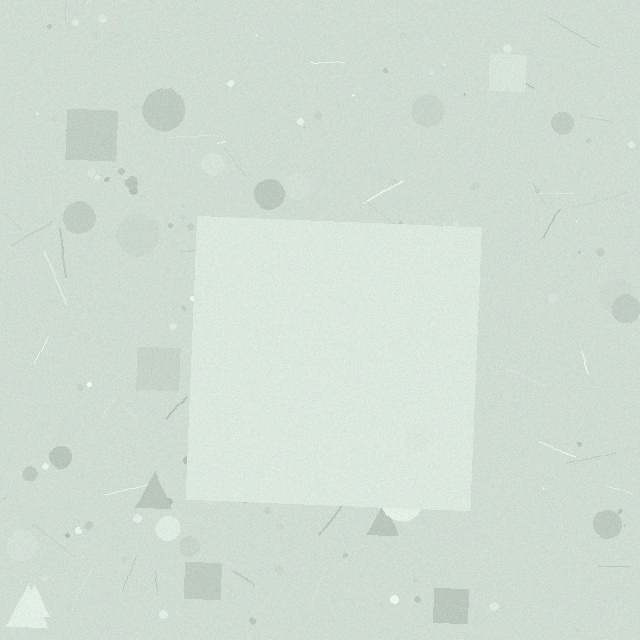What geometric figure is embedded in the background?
A square is embedded in the background.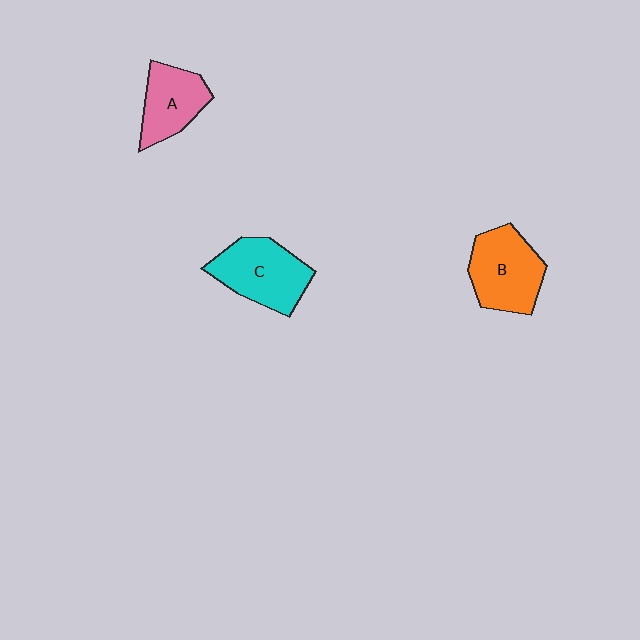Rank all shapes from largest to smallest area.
From largest to smallest: C (cyan), B (orange), A (pink).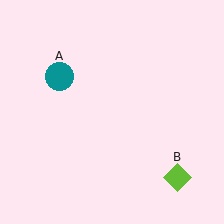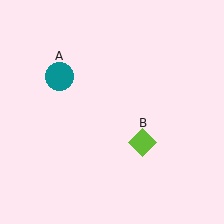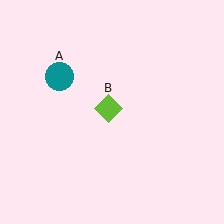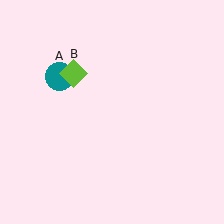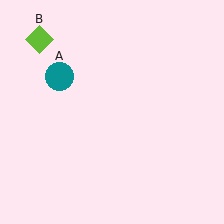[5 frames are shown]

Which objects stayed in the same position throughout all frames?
Teal circle (object A) remained stationary.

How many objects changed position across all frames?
1 object changed position: lime diamond (object B).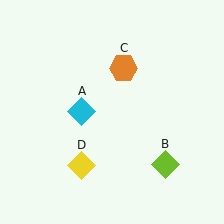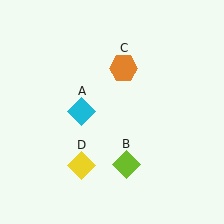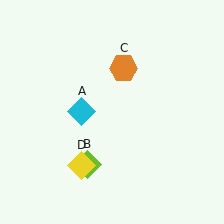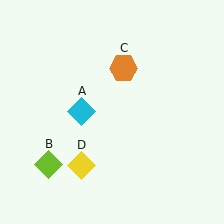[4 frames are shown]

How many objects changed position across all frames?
1 object changed position: lime diamond (object B).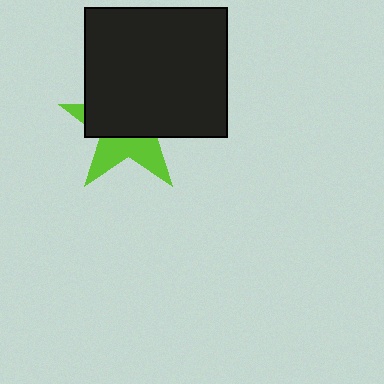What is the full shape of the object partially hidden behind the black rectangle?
The partially hidden object is a lime star.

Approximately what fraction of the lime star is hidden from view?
Roughly 61% of the lime star is hidden behind the black rectangle.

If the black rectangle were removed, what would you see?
You would see the complete lime star.